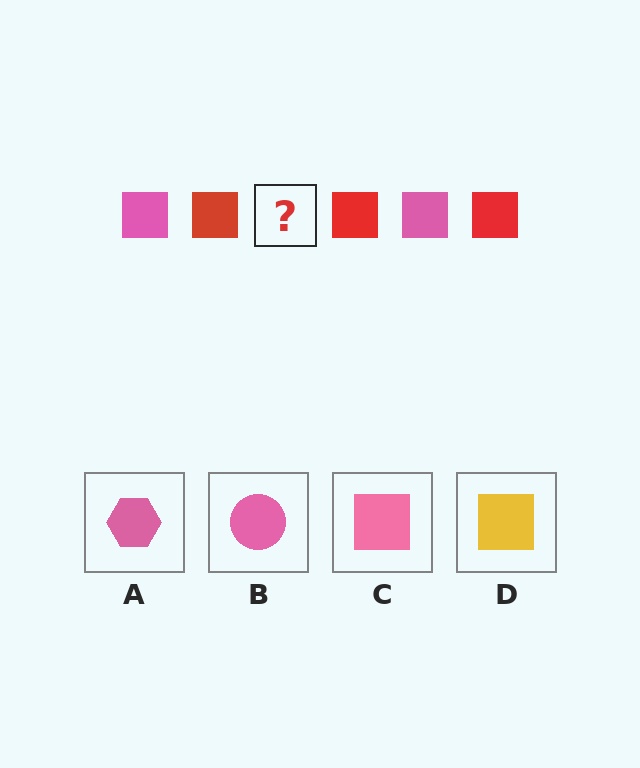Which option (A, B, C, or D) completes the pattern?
C.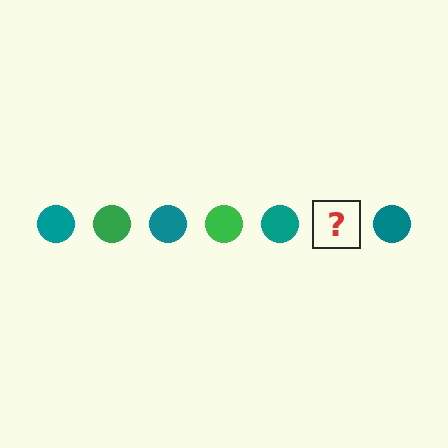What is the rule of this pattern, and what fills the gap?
The rule is that the pattern cycles through teal, green circles. The gap should be filled with a green circle.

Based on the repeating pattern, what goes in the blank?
The blank should be a green circle.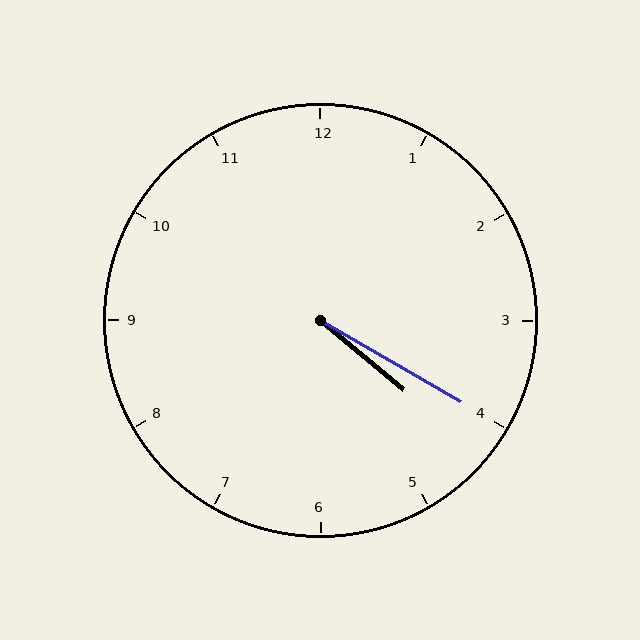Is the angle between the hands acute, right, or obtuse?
It is acute.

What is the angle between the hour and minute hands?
Approximately 10 degrees.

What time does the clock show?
4:20.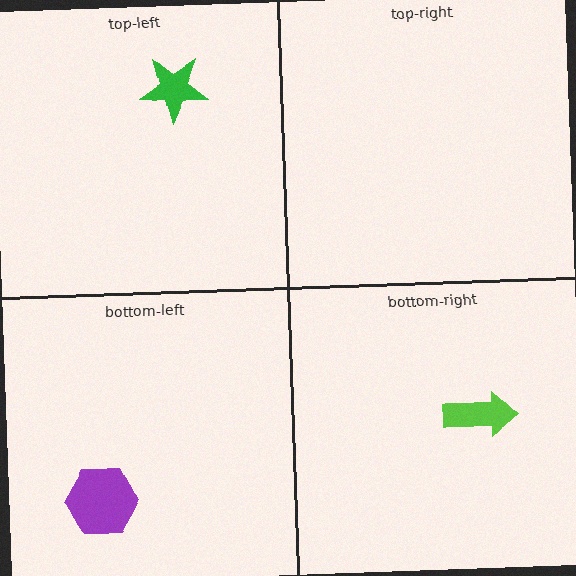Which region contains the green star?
The top-left region.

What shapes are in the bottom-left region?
The purple hexagon.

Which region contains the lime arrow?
The bottom-right region.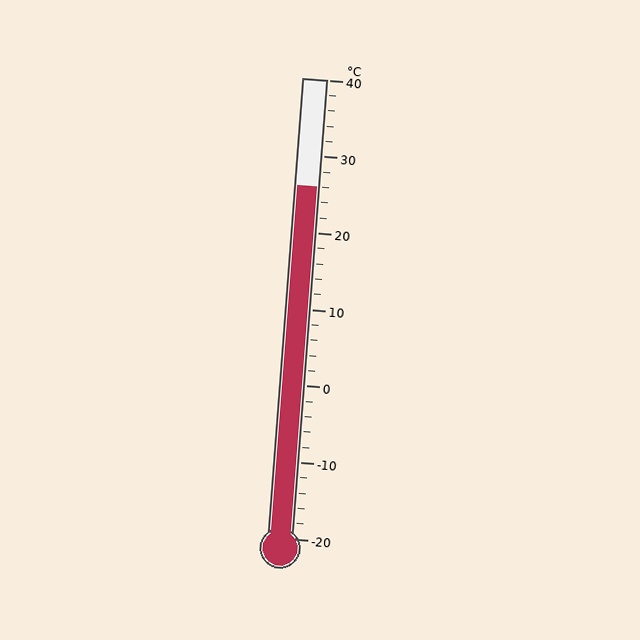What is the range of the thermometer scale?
The thermometer scale ranges from -20°C to 40°C.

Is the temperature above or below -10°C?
The temperature is above -10°C.